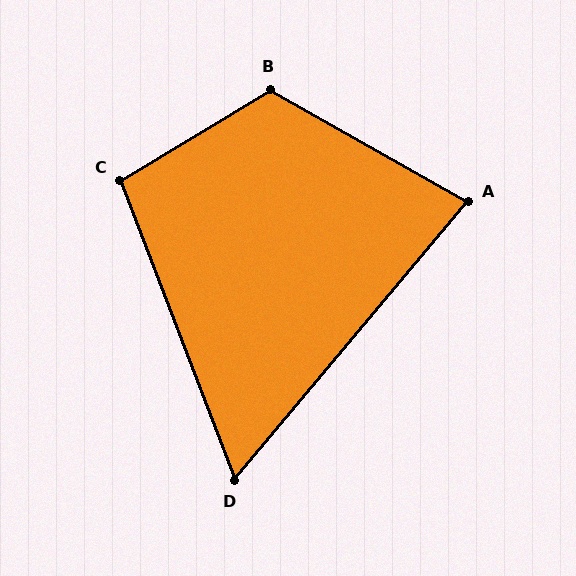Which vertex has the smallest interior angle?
D, at approximately 61 degrees.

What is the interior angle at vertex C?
Approximately 100 degrees (obtuse).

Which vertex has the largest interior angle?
B, at approximately 119 degrees.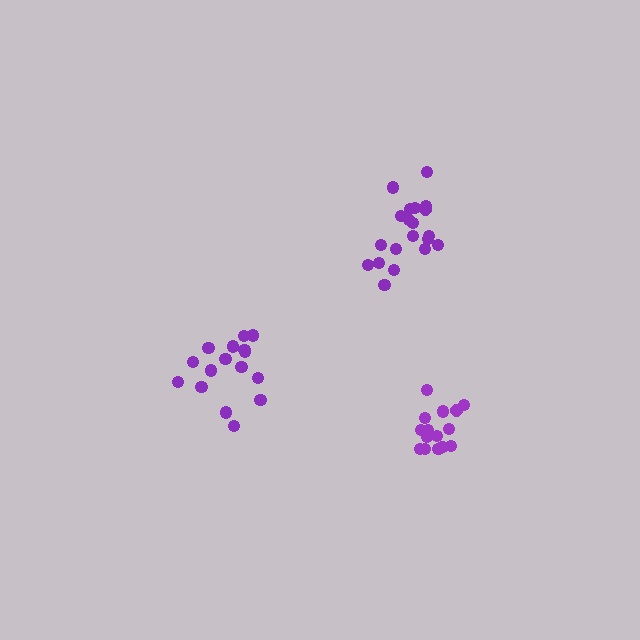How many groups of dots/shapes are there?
There are 3 groups.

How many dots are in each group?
Group 1: 15 dots, Group 2: 20 dots, Group 3: 16 dots (51 total).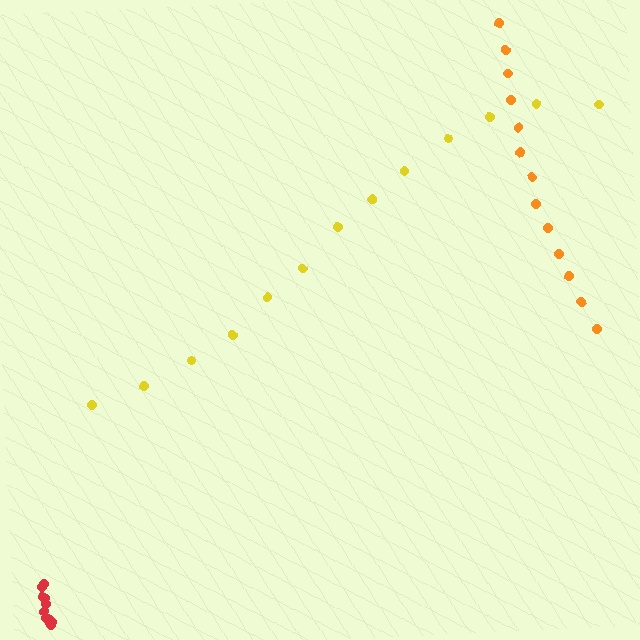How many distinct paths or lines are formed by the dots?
There are 3 distinct paths.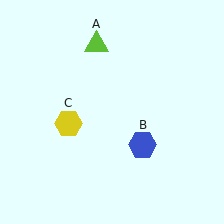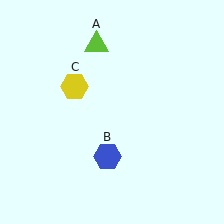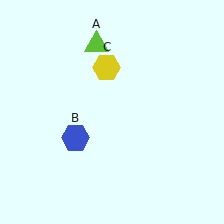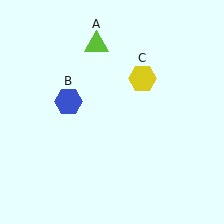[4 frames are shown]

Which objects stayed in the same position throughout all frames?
Lime triangle (object A) remained stationary.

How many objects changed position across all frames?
2 objects changed position: blue hexagon (object B), yellow hexagon (object C).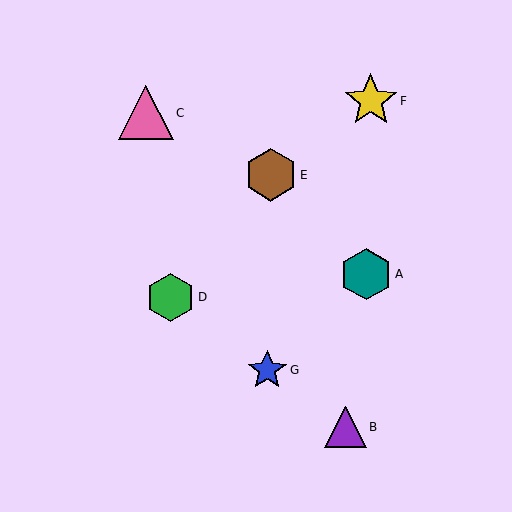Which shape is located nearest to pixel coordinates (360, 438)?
The purple triangle (labeled B) at (346, 427) is nearest to that location.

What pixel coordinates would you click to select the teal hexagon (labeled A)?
Click at (366, 274) to select the teal hexagon A.